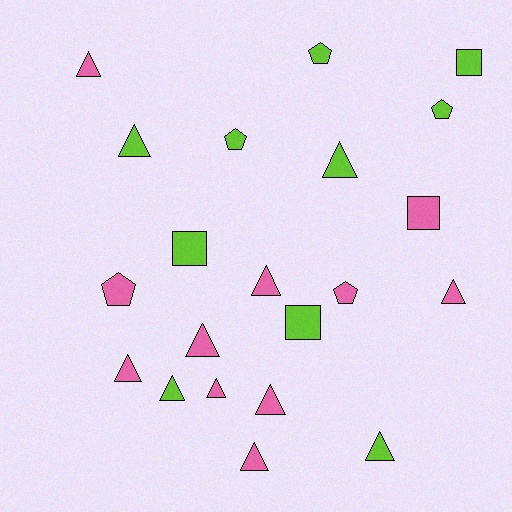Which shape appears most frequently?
Triangle, with 12 objects.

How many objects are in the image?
There are 21 objects.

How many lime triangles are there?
There are 4 lime triangles.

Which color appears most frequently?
Pink, with 11 objects.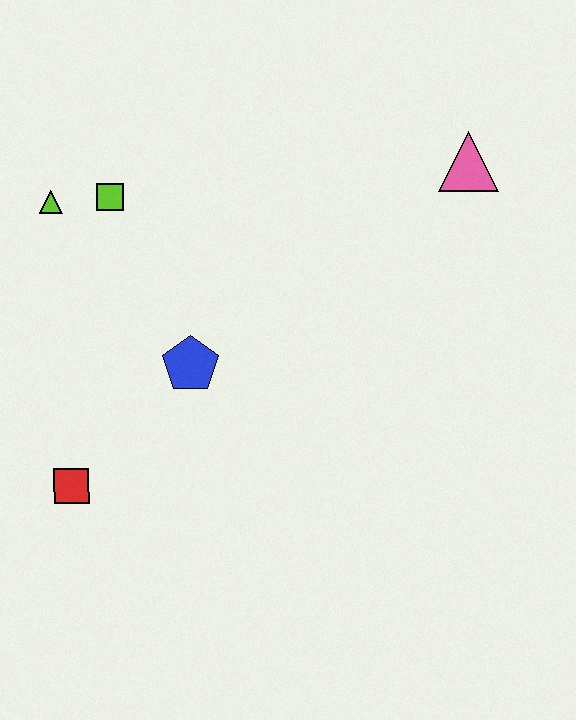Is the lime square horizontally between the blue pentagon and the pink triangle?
No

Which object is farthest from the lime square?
The pink triangle is farthest from the lime square.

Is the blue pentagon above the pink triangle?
No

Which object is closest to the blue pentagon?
The red square is closest to the blue pentagon.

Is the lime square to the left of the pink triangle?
Yes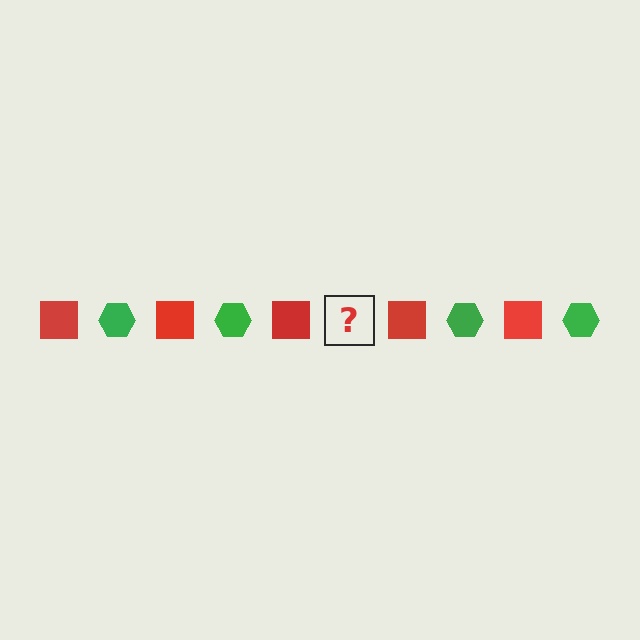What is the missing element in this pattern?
The missing element is a green hexagon.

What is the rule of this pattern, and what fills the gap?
The rule is that the pattern alternates between red square and green hexagon. The gap should be filled with a green hexagon.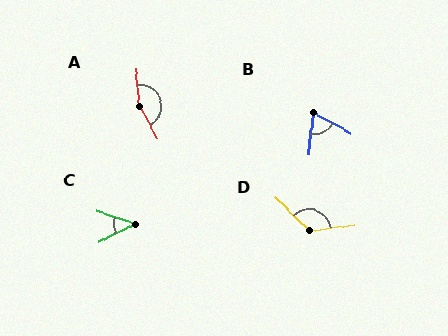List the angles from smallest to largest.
C (45°), B (68°), D (129°), A (157°).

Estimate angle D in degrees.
Approximately 129 degrees.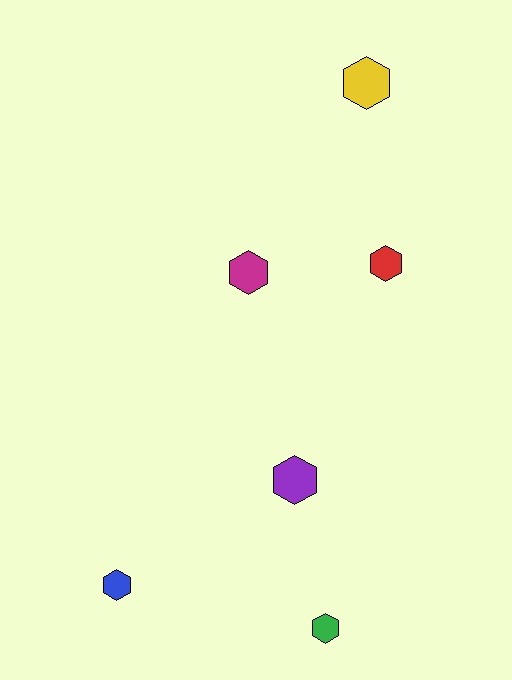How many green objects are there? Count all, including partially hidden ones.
There is 1 green object.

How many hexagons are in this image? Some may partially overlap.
There are 6 hexagons.